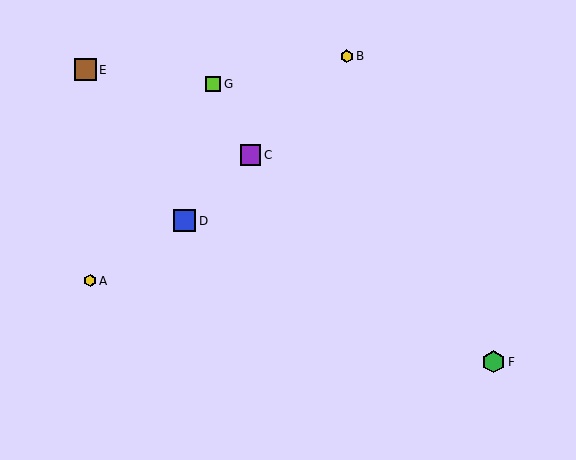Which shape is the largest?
The green hexagon (labeled F) is the largest.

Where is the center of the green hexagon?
The center of the green hexagon is at (493, 362).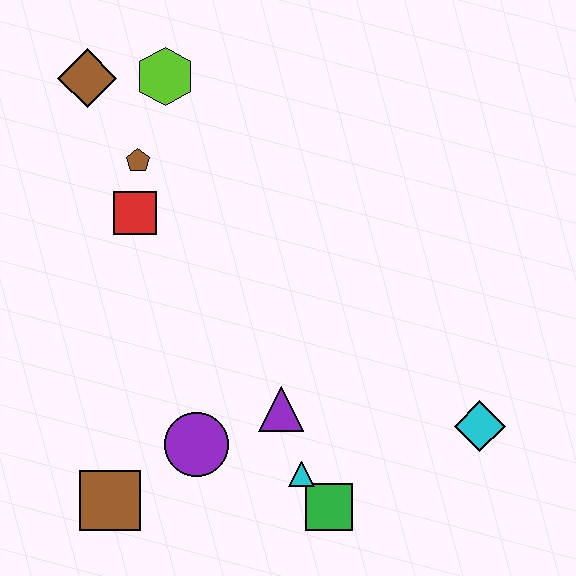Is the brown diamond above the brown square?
Yes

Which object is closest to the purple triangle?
The cyan triangle is closest to the purple triangle.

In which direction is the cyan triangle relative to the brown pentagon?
The cyan triangle is below the brown pentagon.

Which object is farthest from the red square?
The cyan diamond is farthest from the red square.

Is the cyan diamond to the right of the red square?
Yes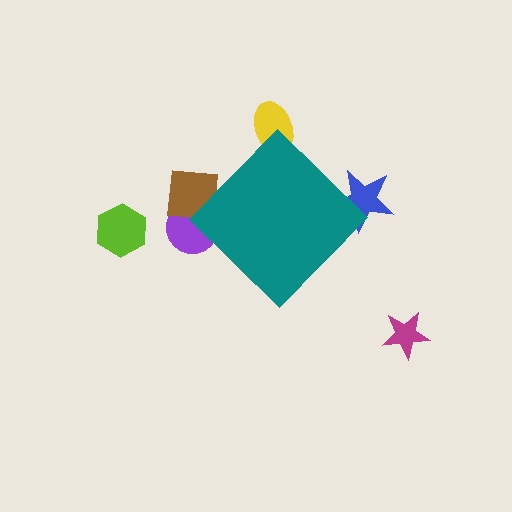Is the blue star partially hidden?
Yes, the blue star is partially hidden behind the teal diamond.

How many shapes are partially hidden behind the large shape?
4 shapes are partially hidden.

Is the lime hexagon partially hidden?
No, the lime hexagon is fully visible.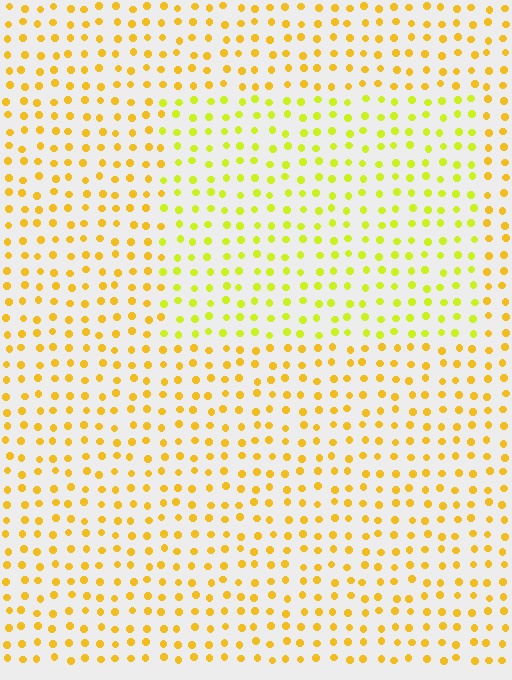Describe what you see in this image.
The image is filled with small yellow elements in a uniform arrangement. A rectangle-shaped region is visible where the elements are tinted to a slightly different hue, forming a subtle color boundary.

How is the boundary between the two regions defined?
The boundary is defined purely by a slight shift in hue (about 27 degrees). Spacing, size, and orientation are identical on both sides.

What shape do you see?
I see a rectangle.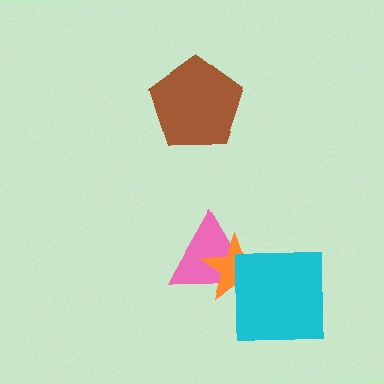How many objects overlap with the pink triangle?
2 objects overlap with the pink triangle.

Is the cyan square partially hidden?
No, no other shape covers it.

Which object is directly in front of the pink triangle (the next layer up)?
The orange star is directly in front of the pink triangle.